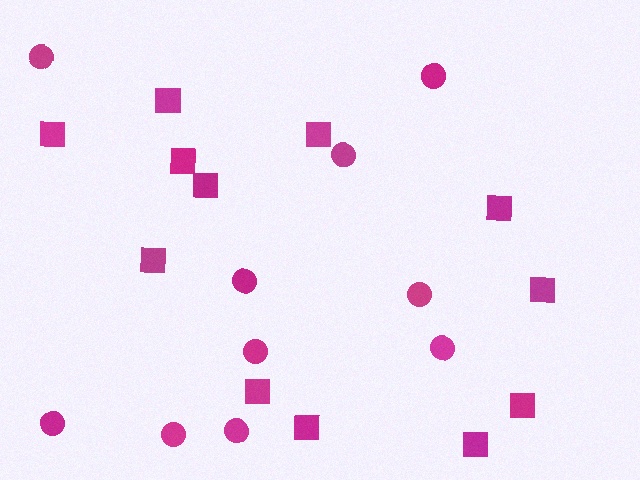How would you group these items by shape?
There are 2 groups: one group of squares (12) and one group of circles (10).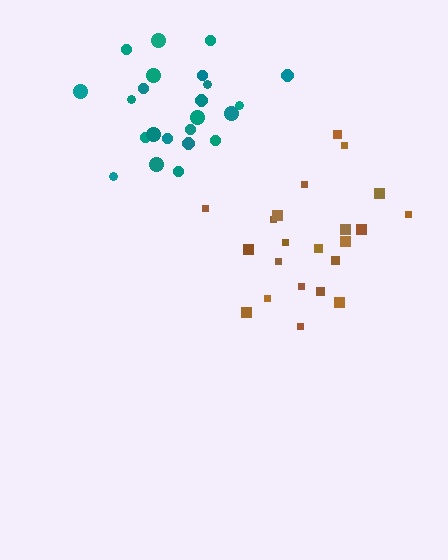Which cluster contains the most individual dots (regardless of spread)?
Teal (24).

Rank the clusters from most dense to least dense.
teal, brown.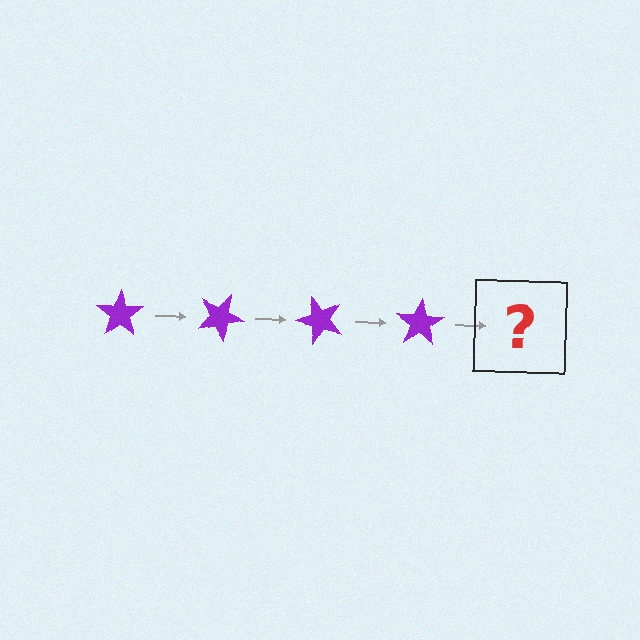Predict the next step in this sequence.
The next step is a purple star rotated 100 degrees.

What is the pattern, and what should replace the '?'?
The pattern is that the star rotates 25 degrees each step. The '?' should be a purple star rotated 100 degrees.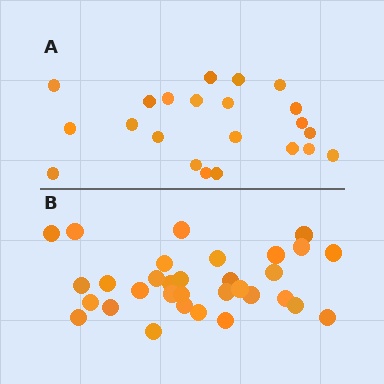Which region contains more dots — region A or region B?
Region B (the bottom region) has more dots.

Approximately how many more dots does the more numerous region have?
Region B has roughly 10 or so more dots than region A.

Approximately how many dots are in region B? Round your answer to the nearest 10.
About 30 dots. (The exact count is 32, which rounds to 30.)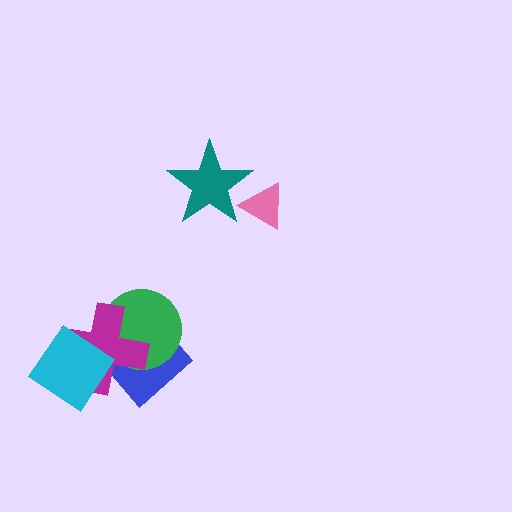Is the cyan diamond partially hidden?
No, no other shape covers it.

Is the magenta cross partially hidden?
Yes, it is partially covered by another shape.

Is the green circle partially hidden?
Yes, it is partially covered by another shape.